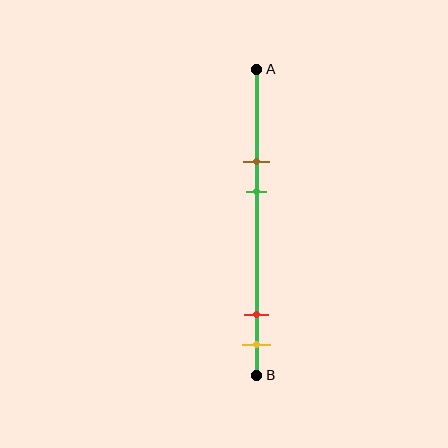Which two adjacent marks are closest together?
The red and yellow marks are the closest adjacent pair.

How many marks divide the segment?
There are 4 marks dividing the segment.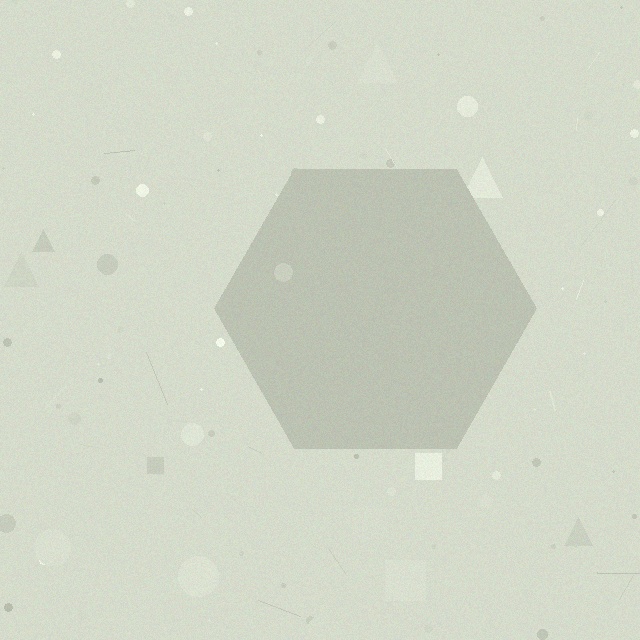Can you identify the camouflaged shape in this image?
The camouflaged shape is a hexagon.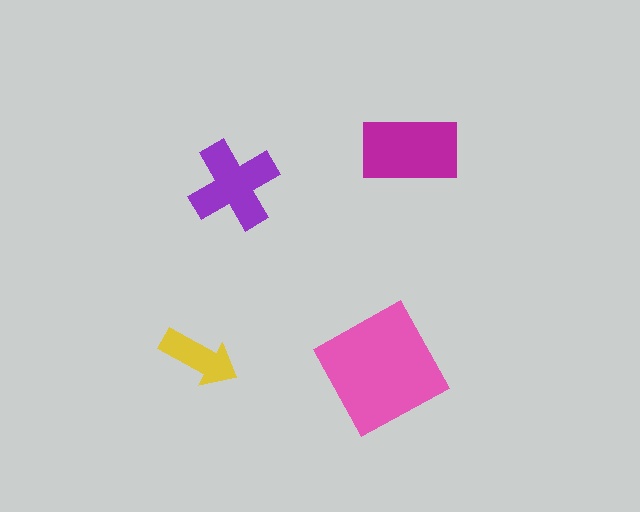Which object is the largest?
The pink square.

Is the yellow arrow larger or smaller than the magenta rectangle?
Smaller.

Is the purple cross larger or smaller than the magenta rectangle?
Smaller.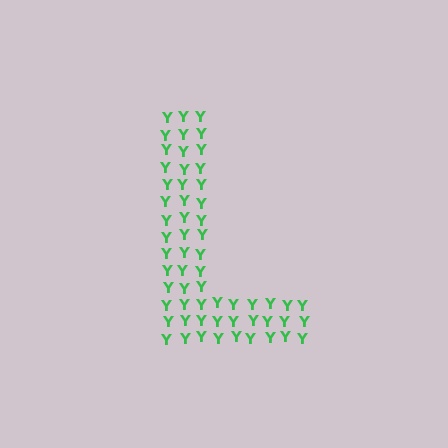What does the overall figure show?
The overall figure shows the letter L.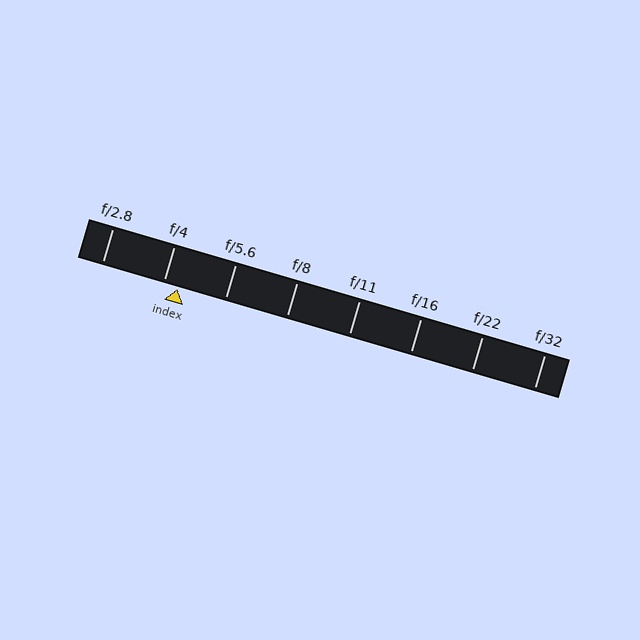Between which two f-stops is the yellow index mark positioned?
The index mark is between f/4 and f/5.6.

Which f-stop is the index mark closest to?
The index mark is closest to f/4.